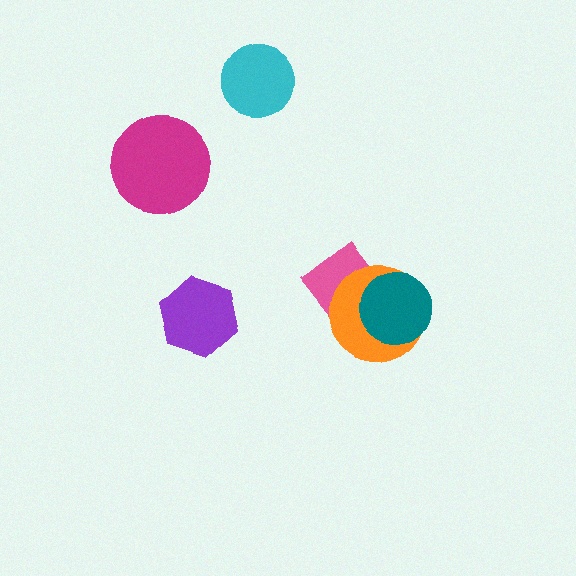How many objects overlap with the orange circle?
2 objects overlap with the orange circle.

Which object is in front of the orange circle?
The teal circle is in front of the orange circle.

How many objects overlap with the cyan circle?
0 objects overlap with the cyan circle.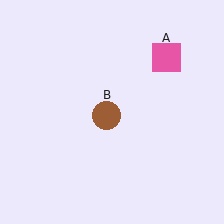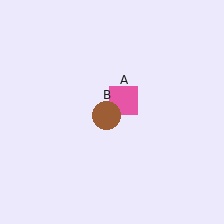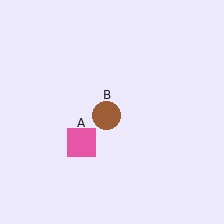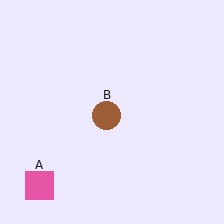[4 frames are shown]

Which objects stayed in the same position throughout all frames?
Brown circle (object B) remained stationary.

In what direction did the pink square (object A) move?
The pink square (object A) moved down and to the left.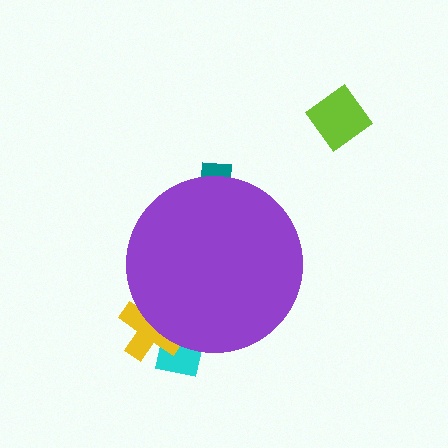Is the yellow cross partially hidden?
Yes, the yellow cross is partially hidden behind the purple circle.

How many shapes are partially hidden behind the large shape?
3 shapes are partially hidden.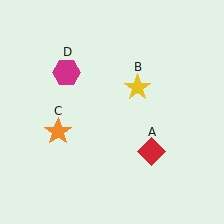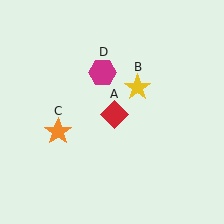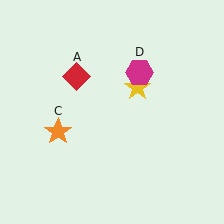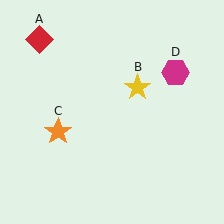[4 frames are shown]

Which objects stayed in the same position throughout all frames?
Yellow star (object B) and orange star (object C) remained stationary.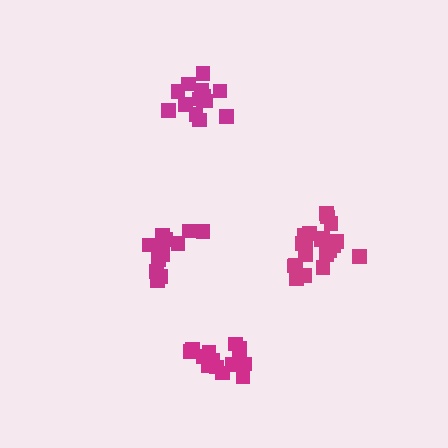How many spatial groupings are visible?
There are 4 spatial groupings.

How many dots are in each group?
Group 1: 20 dots, Group 2: 14 dots, Group 3: 14 dots, Group 4: 14 dots (62 total).